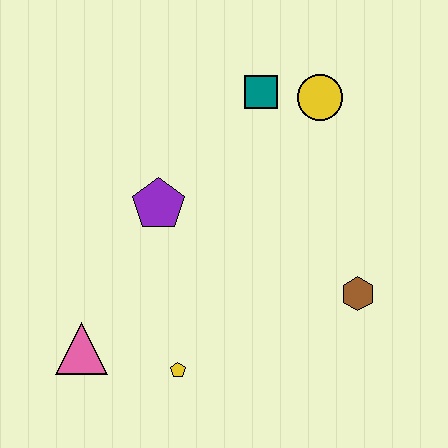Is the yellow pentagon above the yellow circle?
No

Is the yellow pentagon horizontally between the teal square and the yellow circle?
No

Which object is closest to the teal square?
The yellow circle is closest to the teal square.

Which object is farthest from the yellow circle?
The pink triangle is farthest from the yellow circle.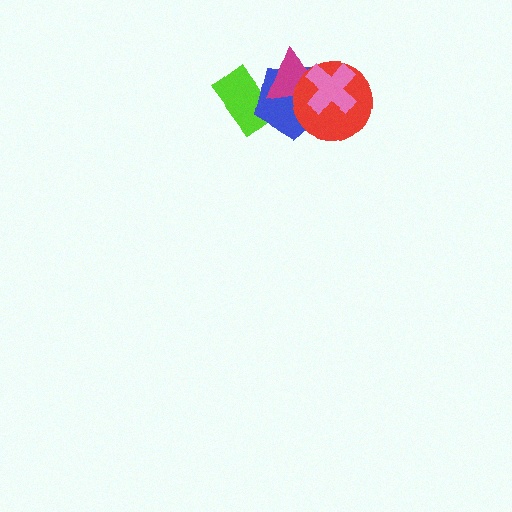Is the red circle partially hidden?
Yes, it is partially covered by another shape.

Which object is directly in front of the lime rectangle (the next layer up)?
The blue pentagon is directly in front of the lime rectangle.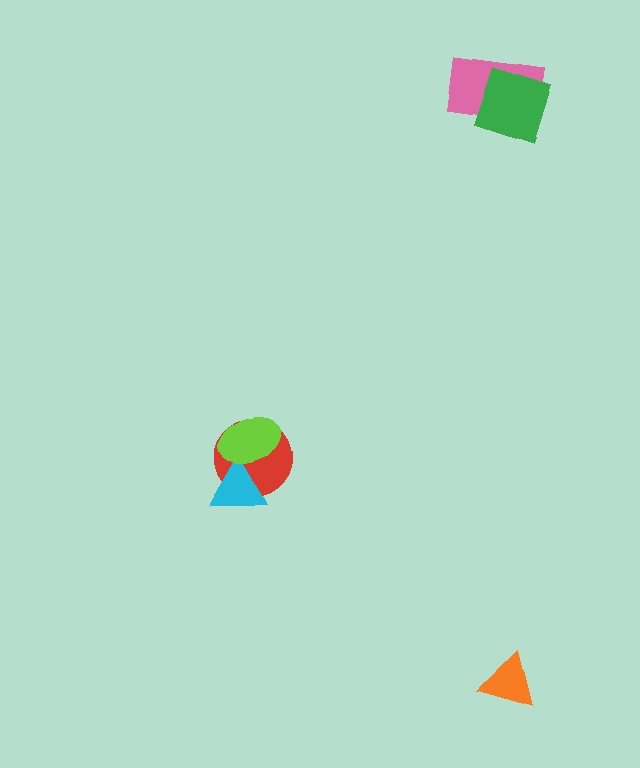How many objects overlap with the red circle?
2 objects overlap with the red circle.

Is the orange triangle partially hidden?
No, no other shape covers it.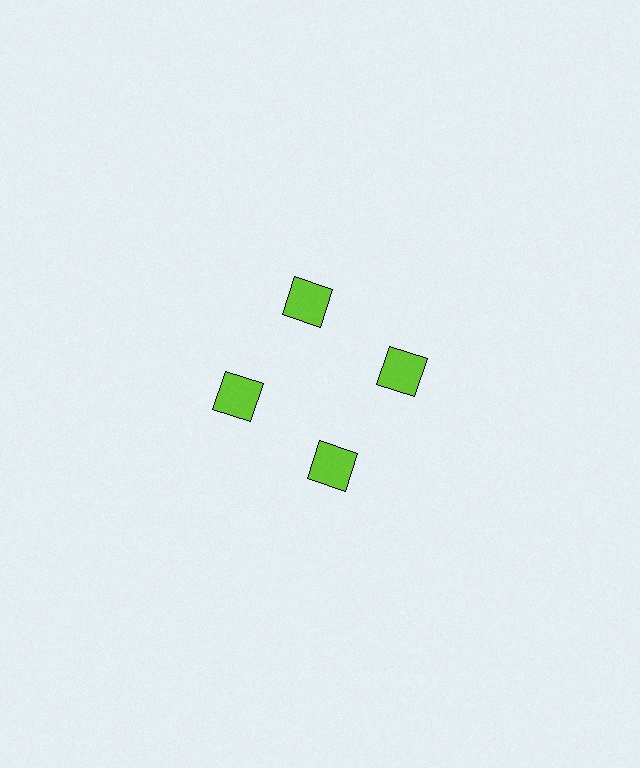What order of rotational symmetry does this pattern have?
This pattern has 4-fold rotational symmetry.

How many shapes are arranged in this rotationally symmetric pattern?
There are 4 shapes, arranged in 4 groups of 1.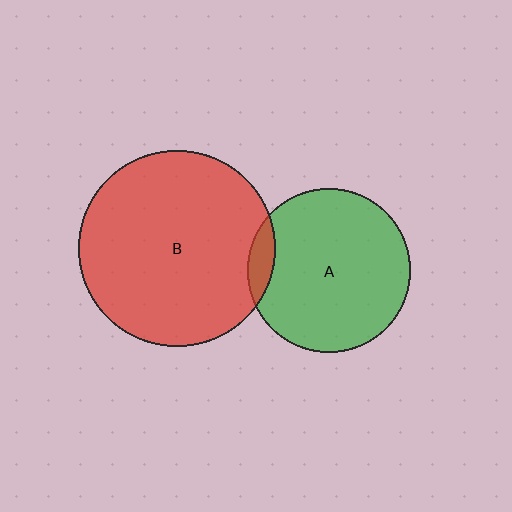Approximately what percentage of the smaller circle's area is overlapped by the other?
Approximately 10%.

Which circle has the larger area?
Circle B (red).